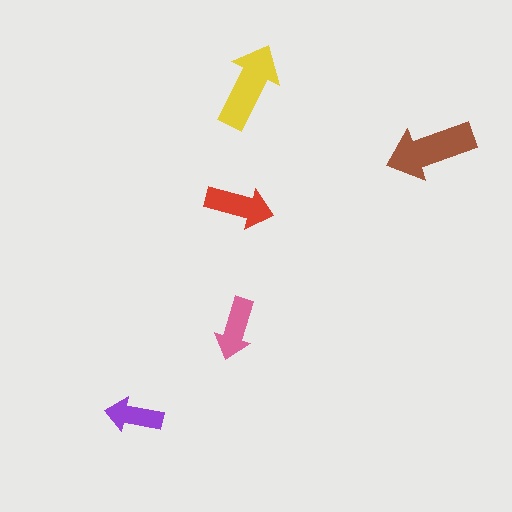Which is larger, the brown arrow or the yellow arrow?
The brown one.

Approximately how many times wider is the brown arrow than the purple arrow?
About 1.5 times wider.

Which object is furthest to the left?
The purple arrow is leftmost.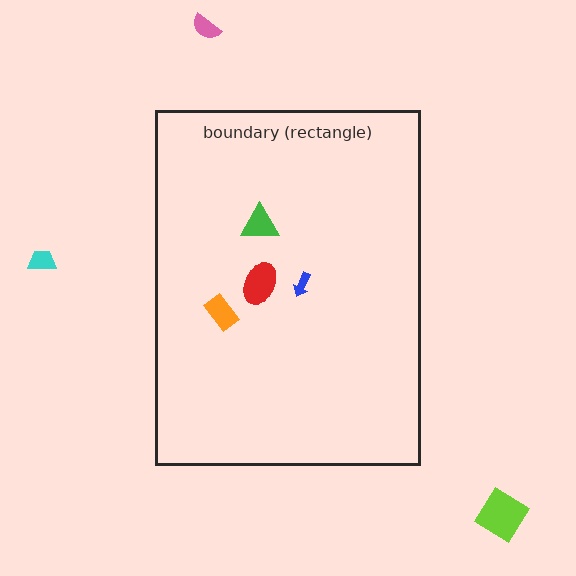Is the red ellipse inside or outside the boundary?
Inside.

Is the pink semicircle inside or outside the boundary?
Outside.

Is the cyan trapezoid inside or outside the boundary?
Outside.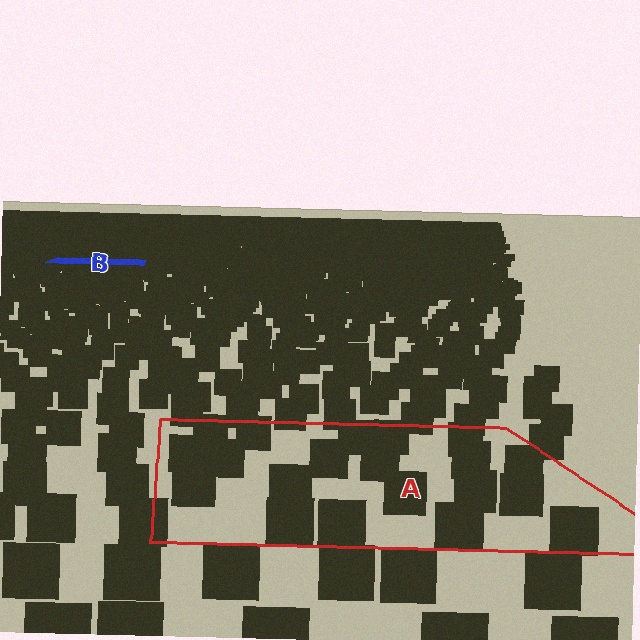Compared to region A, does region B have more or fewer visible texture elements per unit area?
Region B has more texture elements per unit area — they are packed more densely because it is farther away.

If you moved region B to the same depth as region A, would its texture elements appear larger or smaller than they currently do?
They would appear larger. At a closer depth, the same texture elements are projected at a bigger on-screen size.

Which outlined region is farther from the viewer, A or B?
Region B is farther from the viewer — the texture elements inside it appear smaller and more densely packed.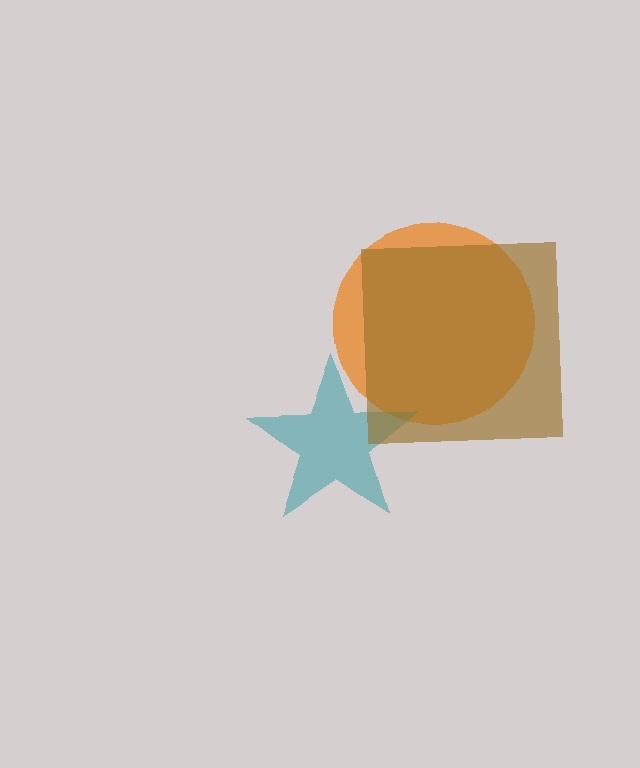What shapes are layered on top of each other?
The layered shapes are: an orange circle, a teal star, a brown square.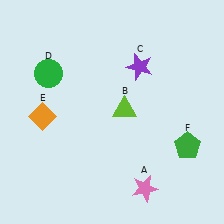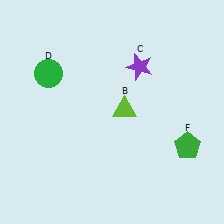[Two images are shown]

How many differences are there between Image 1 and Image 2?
There are 2 differences between the two images.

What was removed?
The orange diamond (E), the pink star (A) were removed in Image 2.